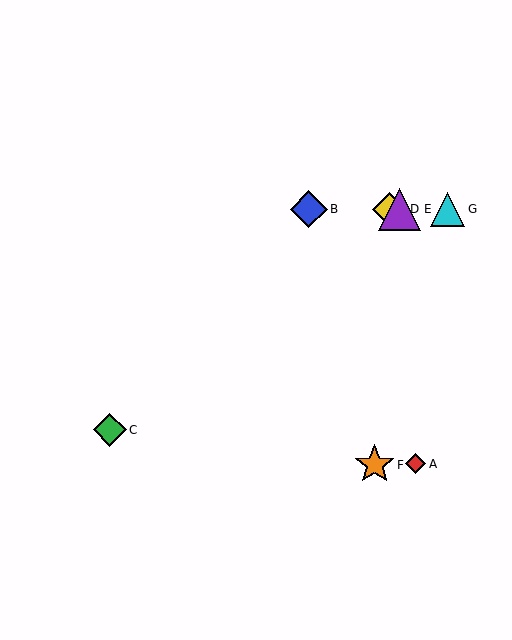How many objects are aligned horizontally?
4 objects (B, D, E, G) are aligned horizontally.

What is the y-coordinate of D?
Object D is at y≈209.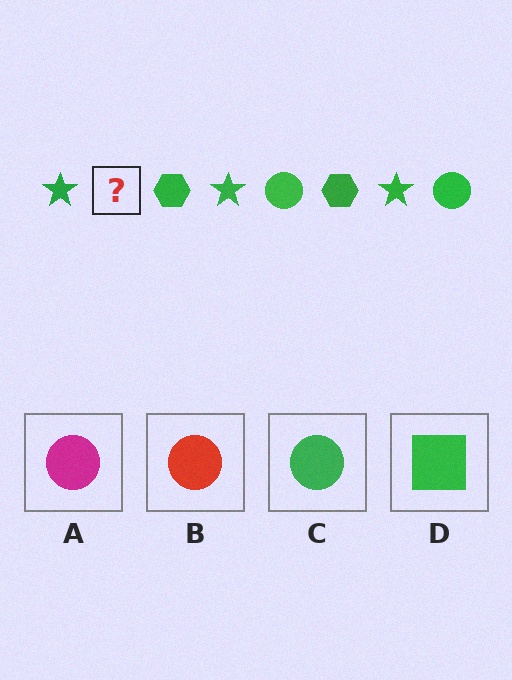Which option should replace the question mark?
Option C.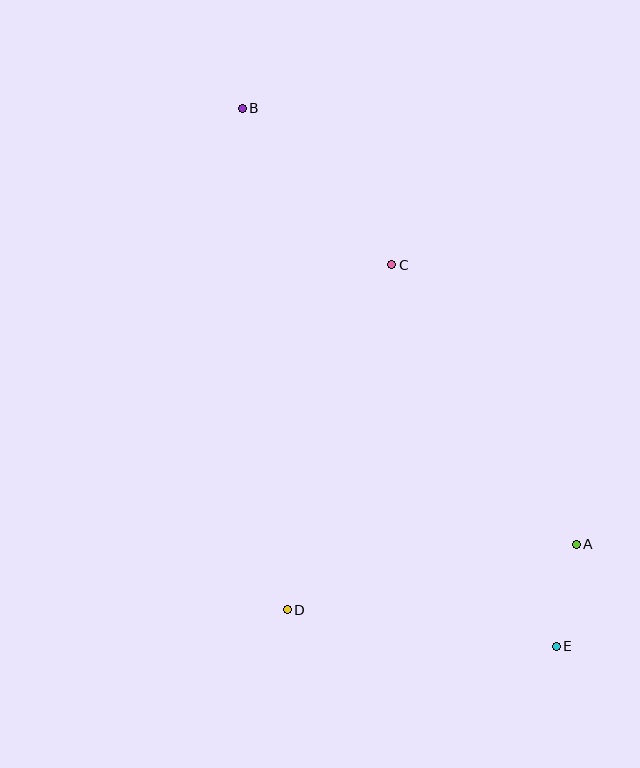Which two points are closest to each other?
Points A and E are closest to each other.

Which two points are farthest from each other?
Points B and E are farthest from each other.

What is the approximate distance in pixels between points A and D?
The distance between A and D is approximately 296 pixels.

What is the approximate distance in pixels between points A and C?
The distance between A and C is approximately 335 pixels.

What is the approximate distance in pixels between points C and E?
The distance between C and E is approximately 415 pixels.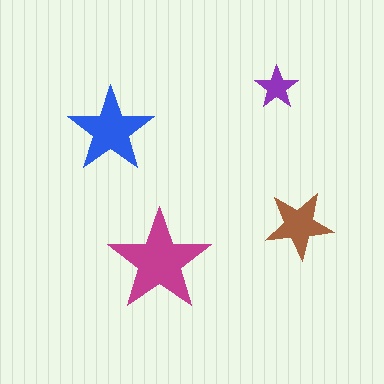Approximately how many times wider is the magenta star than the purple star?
About 2.5 times wider.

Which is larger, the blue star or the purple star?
The blue one.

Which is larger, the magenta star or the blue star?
The magenta one.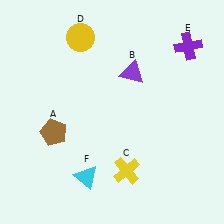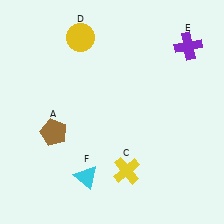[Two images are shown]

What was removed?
The purple triangle (B) was removed in Image 2.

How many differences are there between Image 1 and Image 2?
There is 1 difference between the two images.